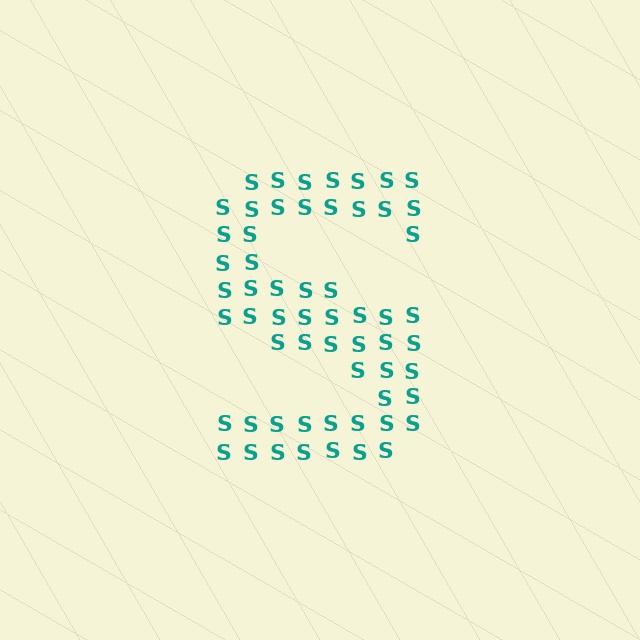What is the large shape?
The large shape is the letter S.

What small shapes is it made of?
It is made of small letter S's.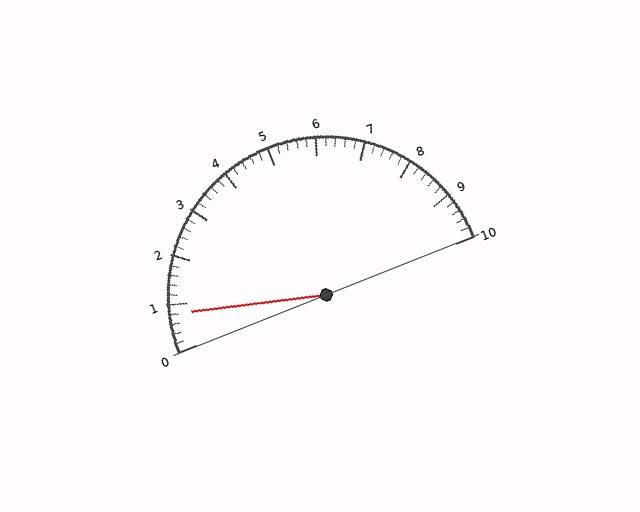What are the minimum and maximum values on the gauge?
The gauge ranges from 0 to 10.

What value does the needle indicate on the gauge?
The needle indicates approximately 0.8.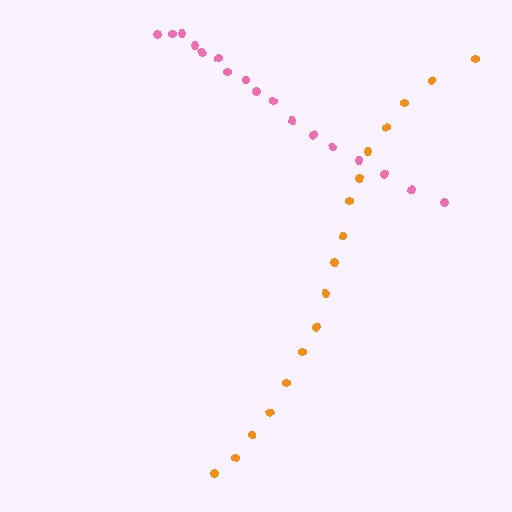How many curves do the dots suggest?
There are 2 distinct paths.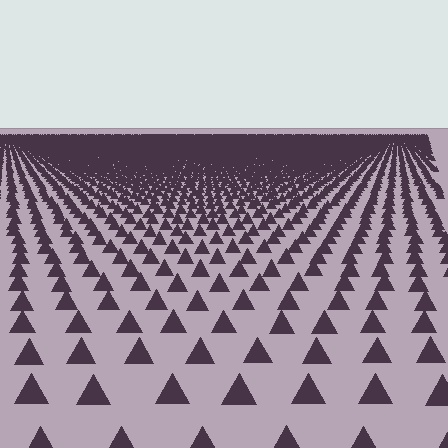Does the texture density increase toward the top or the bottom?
Density increases toward the top.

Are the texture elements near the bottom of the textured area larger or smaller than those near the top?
Larger. Near the bottom, elements are closer to the viewer and appear at a bigger on-screen size.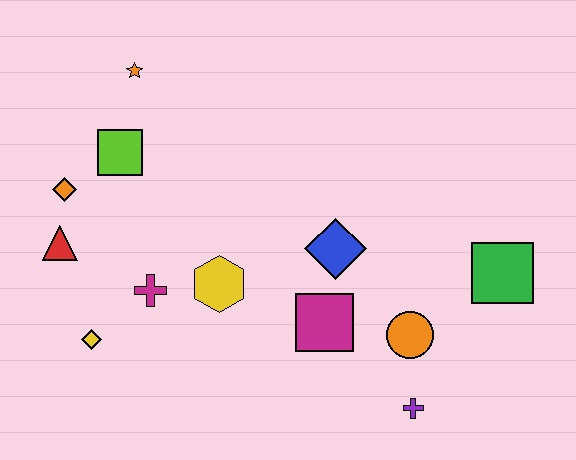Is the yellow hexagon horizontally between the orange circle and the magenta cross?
Yes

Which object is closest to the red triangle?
The orange diamond is closest to the red triangle.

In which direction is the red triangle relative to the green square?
The red triangle is to the left of the green square.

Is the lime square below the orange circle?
No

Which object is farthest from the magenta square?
The orange star is farthest from the magenta square.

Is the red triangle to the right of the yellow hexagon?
No